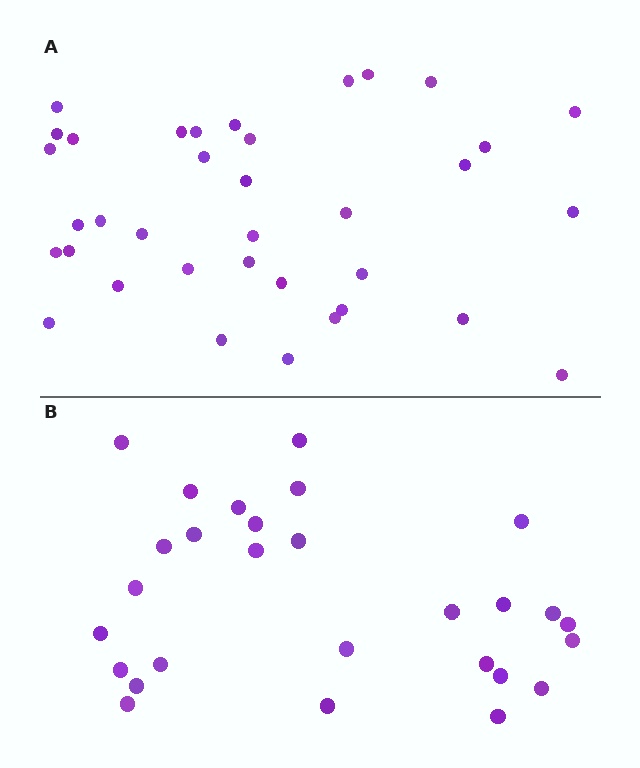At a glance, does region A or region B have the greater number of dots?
Region A (the top region) has more dots.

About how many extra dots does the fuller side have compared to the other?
Region A has roughly 8 or so more dots than region B.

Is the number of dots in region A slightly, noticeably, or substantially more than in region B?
Region A has noticeably more, but not dramatically so. The ratio is roughly 1.3 to 1.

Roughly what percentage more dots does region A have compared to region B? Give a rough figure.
About 30% more.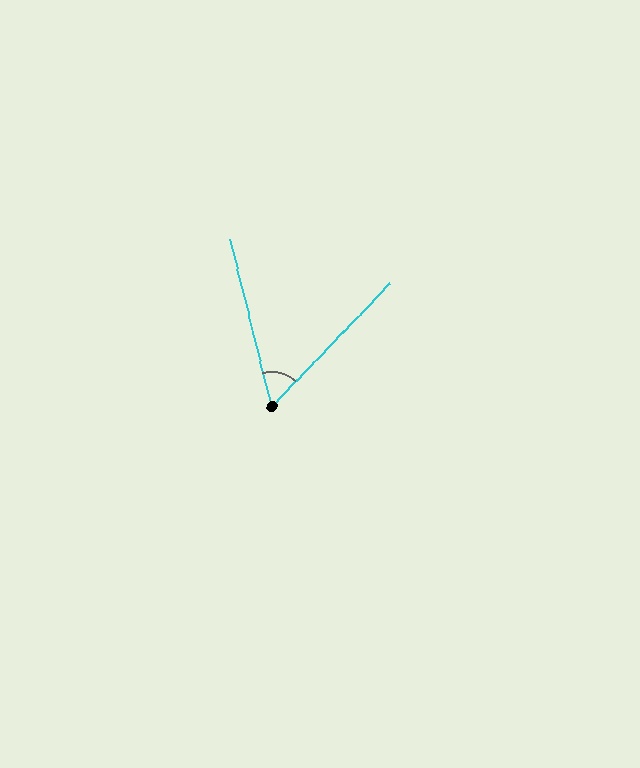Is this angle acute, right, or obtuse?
It is acute.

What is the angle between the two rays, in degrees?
Approximately 57 degrees.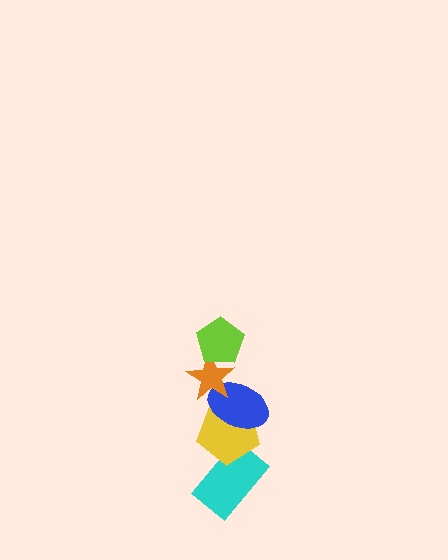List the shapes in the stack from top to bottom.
From top to bottom: the lime pentagon, the orange star, the blue ellipse, the yellow pentagon, the cyan rectangle.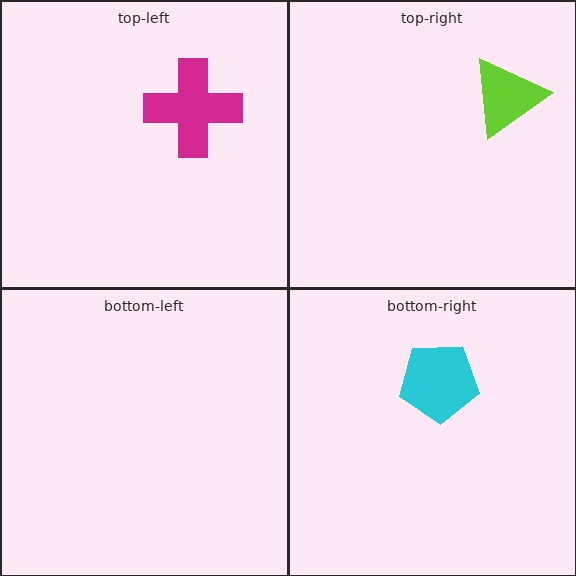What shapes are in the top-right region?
The lime triangle.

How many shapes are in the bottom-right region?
1.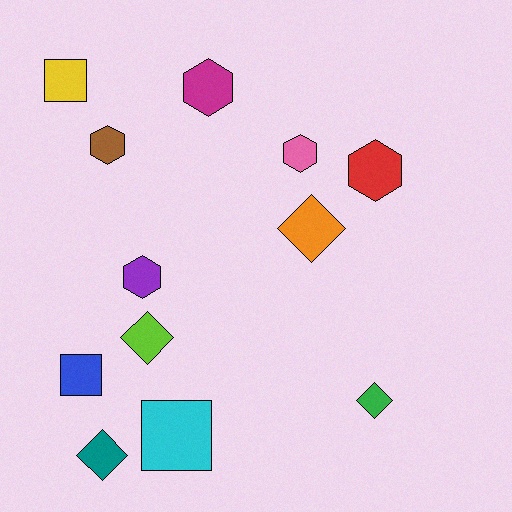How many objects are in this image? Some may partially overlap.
There are 12 objects.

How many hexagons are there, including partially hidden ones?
There are 5 hexagons.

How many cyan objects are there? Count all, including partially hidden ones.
There is 1 cyan object.